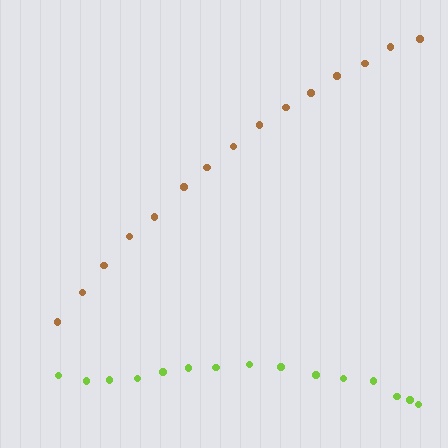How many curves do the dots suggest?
There are 2 distinct paths.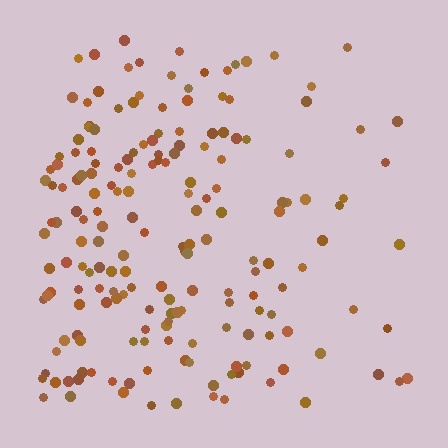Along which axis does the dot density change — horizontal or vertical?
Horizontal.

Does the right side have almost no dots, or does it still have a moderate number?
Still a moderate number, just noticeably fewer than the left.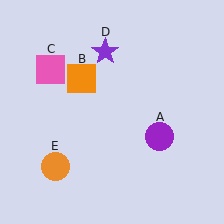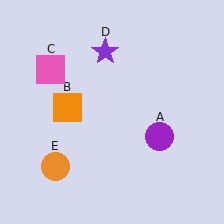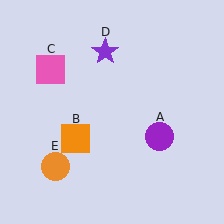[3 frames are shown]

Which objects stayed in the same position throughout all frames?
Purple circle (object A) and pink square (object C) and purple star (object D) and orange circle (object E) remained stationary.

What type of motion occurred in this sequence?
The orange square (object B) rotated counterclockwise around the center of the scene.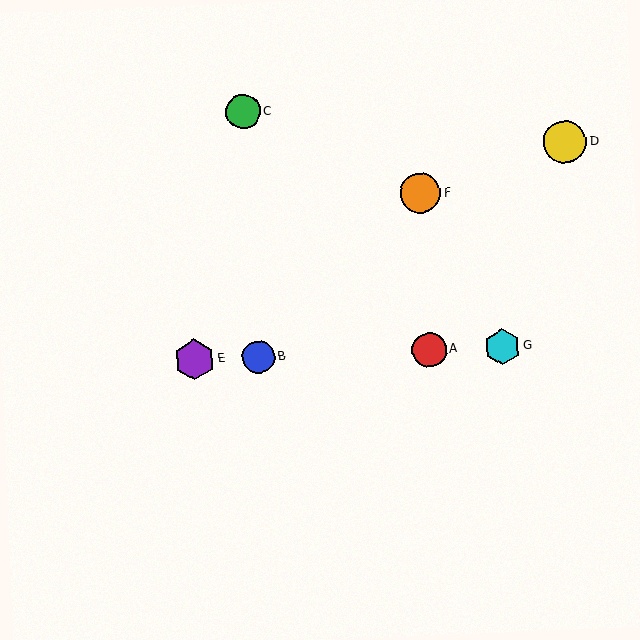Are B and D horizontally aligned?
No, B is at y≈357 and D is at y≈142.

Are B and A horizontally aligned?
Yes, both are at y≈357.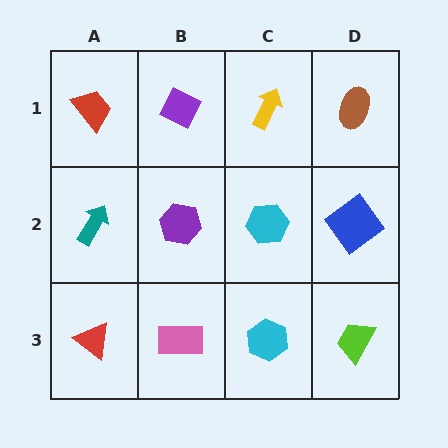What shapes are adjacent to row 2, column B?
A purple diamond (row 1, column B), a pink rectangle (row 3, column B), a teal arrow (row 2, column A), a cyan hexagon (row 2, column C).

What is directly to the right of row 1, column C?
A brown ellipse.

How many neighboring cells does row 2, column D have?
3.